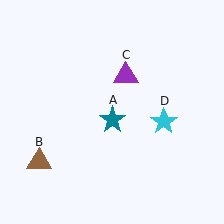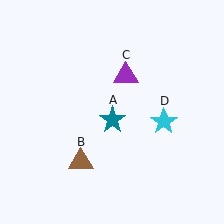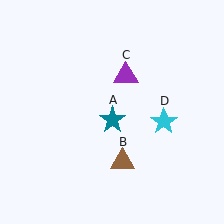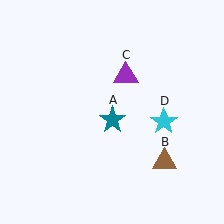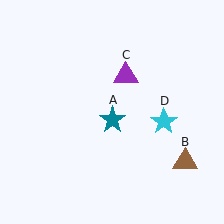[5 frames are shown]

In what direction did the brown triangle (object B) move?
The brown triangle (object B) moved right.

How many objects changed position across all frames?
1 object changed position: brown triangle (object B).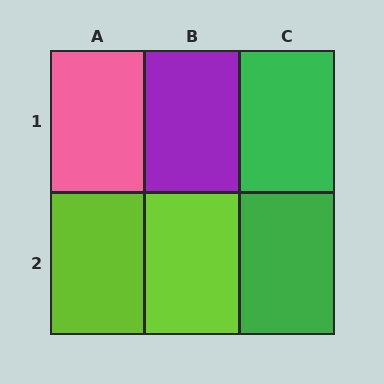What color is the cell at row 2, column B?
Lime.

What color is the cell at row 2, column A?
Lime.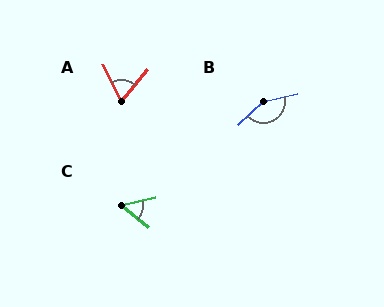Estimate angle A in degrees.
Approximately 65 degrees.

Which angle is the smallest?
C, at approximately 52 degrees.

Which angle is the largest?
B, at approximately 150 degrees.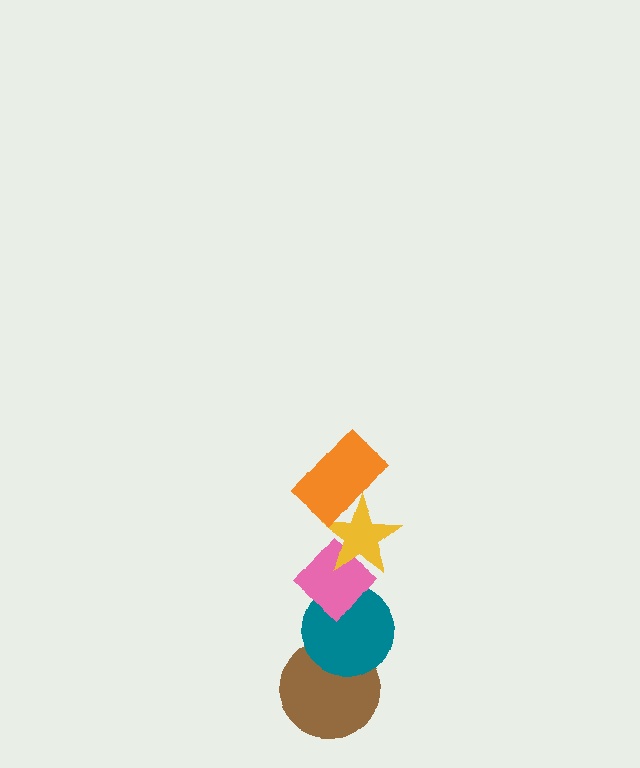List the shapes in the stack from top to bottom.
From top to bottom: the orange rectangle, the yellow star, the pink diamond, the teal circle, the brown circle.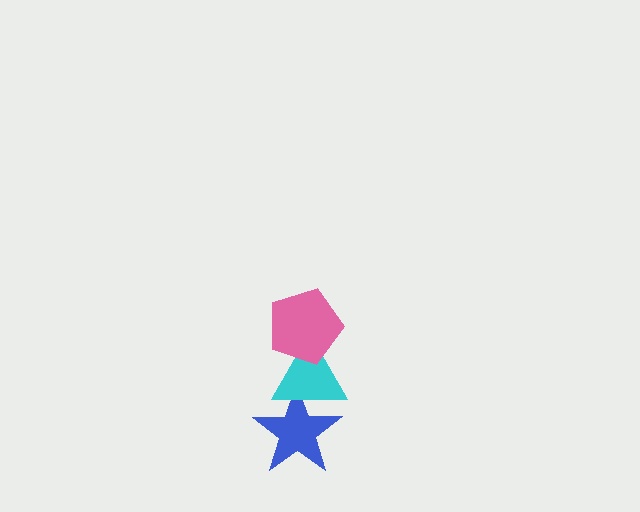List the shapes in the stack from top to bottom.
From top to bottom: the pink pentagon, the cyan triangle, the blue star.